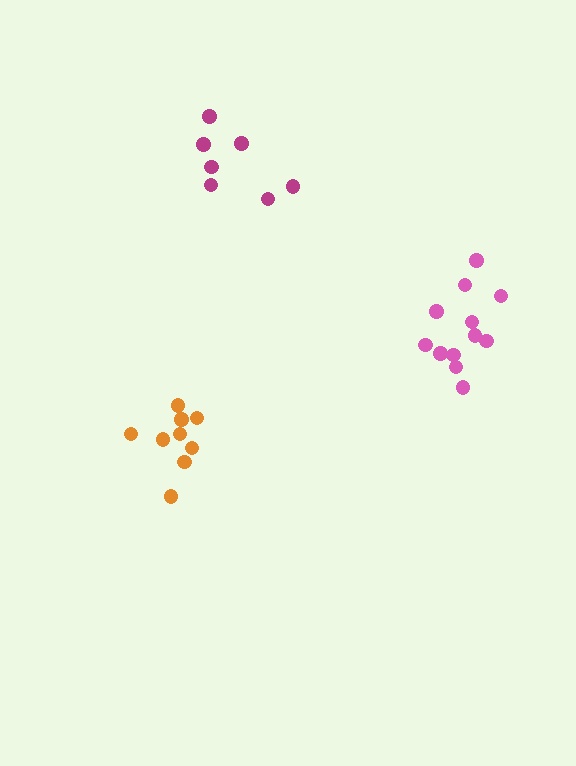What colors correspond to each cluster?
The clusters are colored: pink, orange, magenta.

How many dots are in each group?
Group 1: 12 dots, Group 2: 9 dots, Group 3: 7 dots (28 total).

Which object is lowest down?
The orange cluster is bottommost.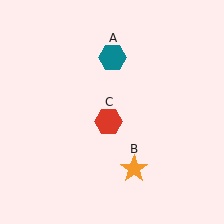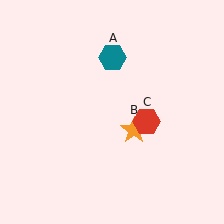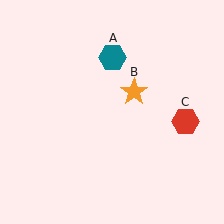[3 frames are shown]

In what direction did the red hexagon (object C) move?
The red hexagon (object C) moved right.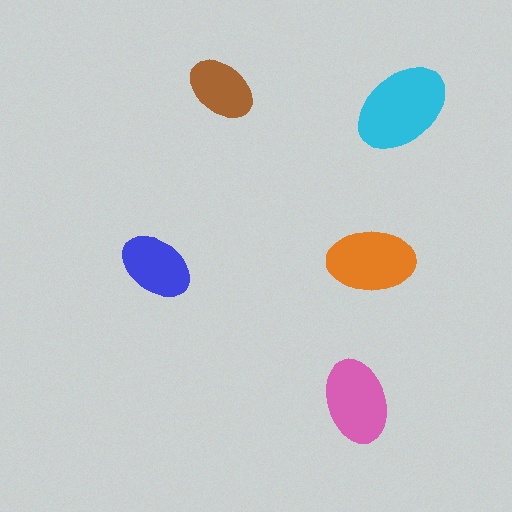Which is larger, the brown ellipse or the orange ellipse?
The orange one.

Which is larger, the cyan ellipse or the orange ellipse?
The cyan one.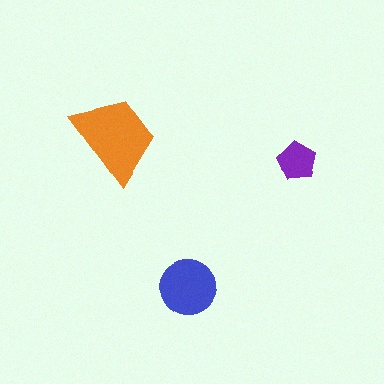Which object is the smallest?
The purple pentagon.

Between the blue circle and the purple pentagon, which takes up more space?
The blue circle.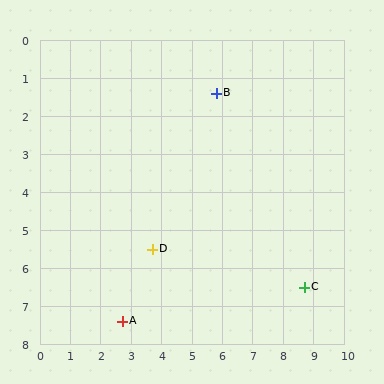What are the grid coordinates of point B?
Point B is at approximately (5.8, 1.4).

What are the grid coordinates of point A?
Point A is at approximately (2.7, 7.4).